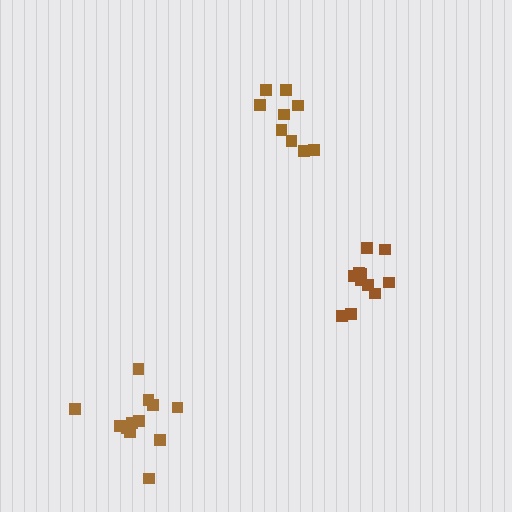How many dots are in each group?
Group 1: 9 dots, Group 2: 12 dots, Group 3: 11 dots (32 total).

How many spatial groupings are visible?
There are 3 spatial groupings.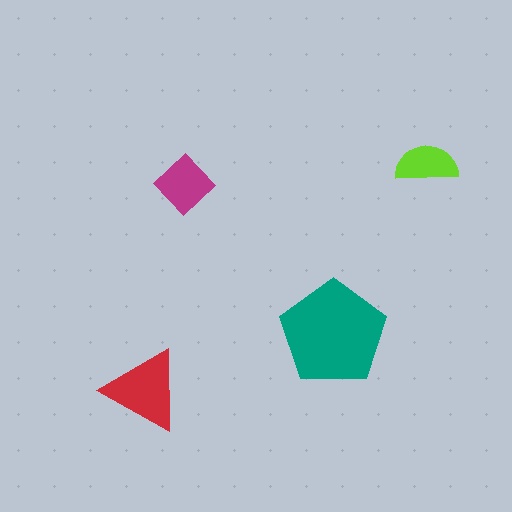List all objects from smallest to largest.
The lime semicircle, the magenta diamond, the red triangle, the teal pentagon.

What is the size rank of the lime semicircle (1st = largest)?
4th.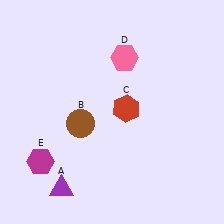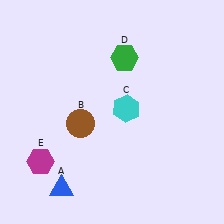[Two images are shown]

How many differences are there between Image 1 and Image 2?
There are 3 differences between the two images.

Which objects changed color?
A changed from purple to blue. C changed from red to cyan. D changed from pink to green.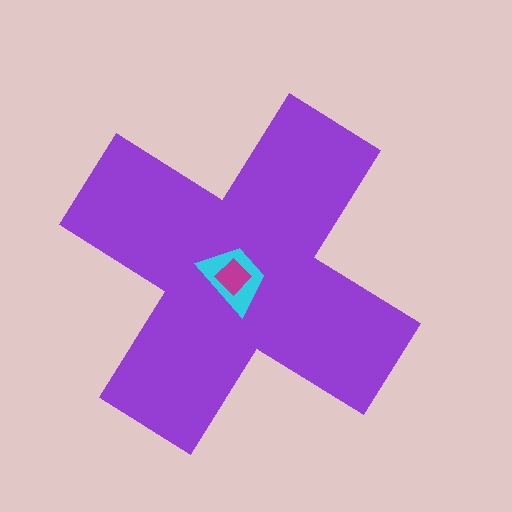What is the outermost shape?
The purple cross.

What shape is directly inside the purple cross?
The cyan trapezoid.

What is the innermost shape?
The magenta diamond.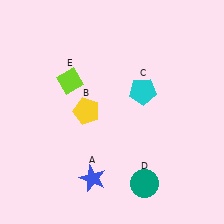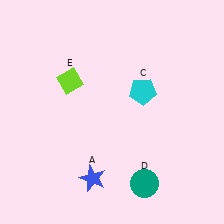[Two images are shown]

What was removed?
The yellow pentagon (B) was removed in Image 2.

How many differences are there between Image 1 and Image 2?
There is 1 difference between the two images.